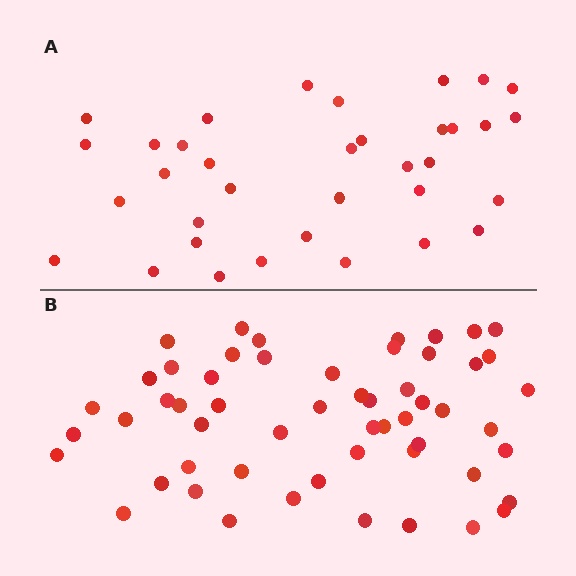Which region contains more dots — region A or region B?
Region B (the bottom region) has more dots.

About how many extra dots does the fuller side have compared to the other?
Region B has approximately 20 more dots than region A.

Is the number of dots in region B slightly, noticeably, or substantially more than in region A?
Region B has substantially more. The ratio is roughly 1.6 to 1.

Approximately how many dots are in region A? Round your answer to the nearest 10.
About 40 dots. (The exact count is 35, which rounds to 40.)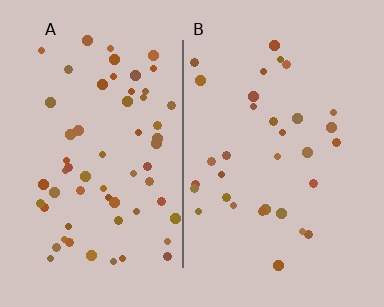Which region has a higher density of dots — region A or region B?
A (the left).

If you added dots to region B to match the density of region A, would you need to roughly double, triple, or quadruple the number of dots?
Approximately double.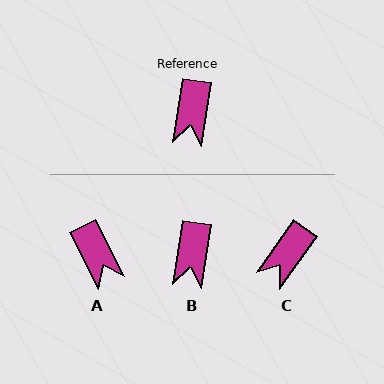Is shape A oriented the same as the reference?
No, it is off by about 36 degrees.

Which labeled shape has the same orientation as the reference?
B.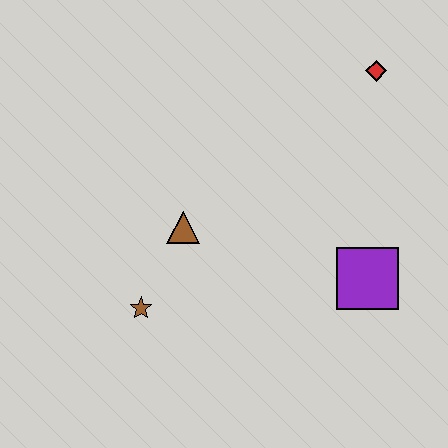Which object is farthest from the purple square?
The brown star is farthest from the purple square.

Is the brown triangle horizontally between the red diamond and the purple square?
No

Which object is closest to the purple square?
The brown triangle is closest to the purple square.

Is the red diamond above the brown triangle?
Yes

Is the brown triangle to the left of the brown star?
No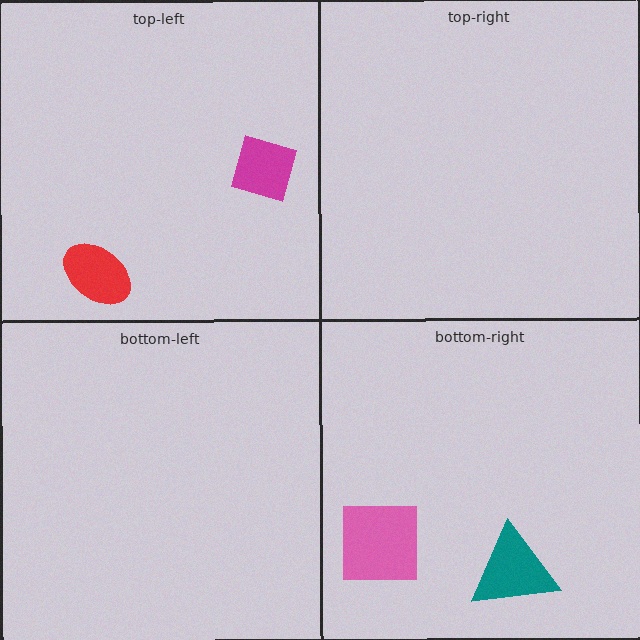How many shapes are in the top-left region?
2.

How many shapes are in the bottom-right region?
2.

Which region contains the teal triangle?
The bottom-right region.